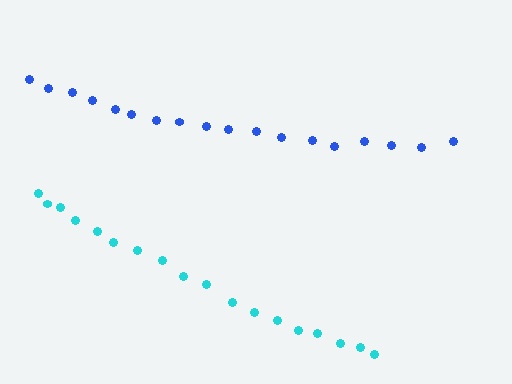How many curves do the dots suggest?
There are 2 distinct paths.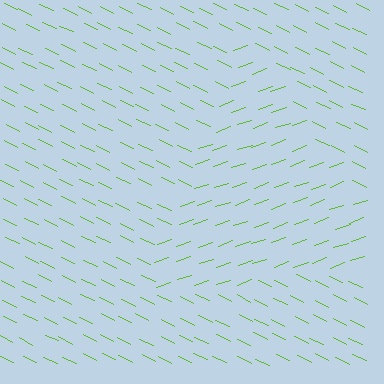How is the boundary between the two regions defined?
The boundary is defined purely by a change in line orientation (approximately 45 degrees difference). All lines are the same color and thickness.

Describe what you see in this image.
The image is filled with small lime line segments. A triangle region in the image has lines oriented differently from the surrounding lines, creating a visible texture boundary.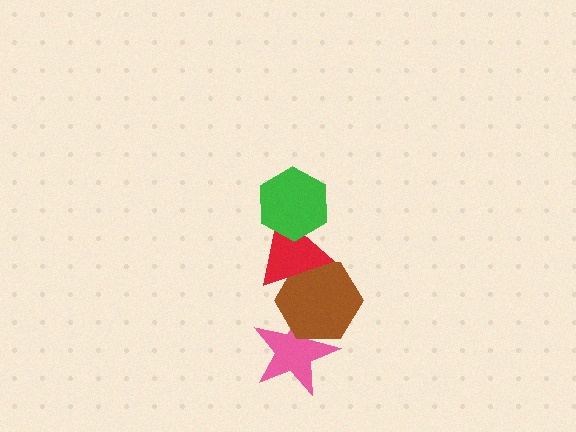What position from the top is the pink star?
The pink star is 4th from the top.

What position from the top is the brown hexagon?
The brown hexagon is 3rd from the top.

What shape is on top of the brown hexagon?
The red triangle is on top of the brown hexagon.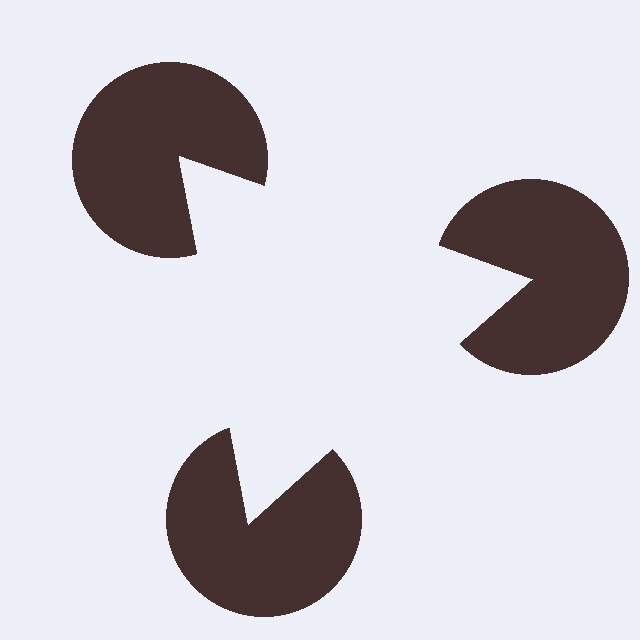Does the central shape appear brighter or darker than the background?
It typically appears slightly brighter than the background, even though no actual brightness change is drawn.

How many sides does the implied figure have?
3 sides.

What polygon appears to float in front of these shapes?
An illusory triangle — its edges are inferred from the aligned wedge cuts in the pac-man discs, not physically drawn.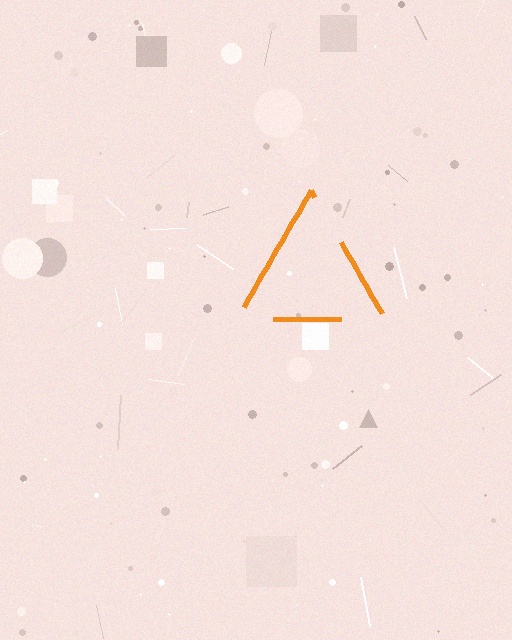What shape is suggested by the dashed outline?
The dashed outline suggests a triangle.